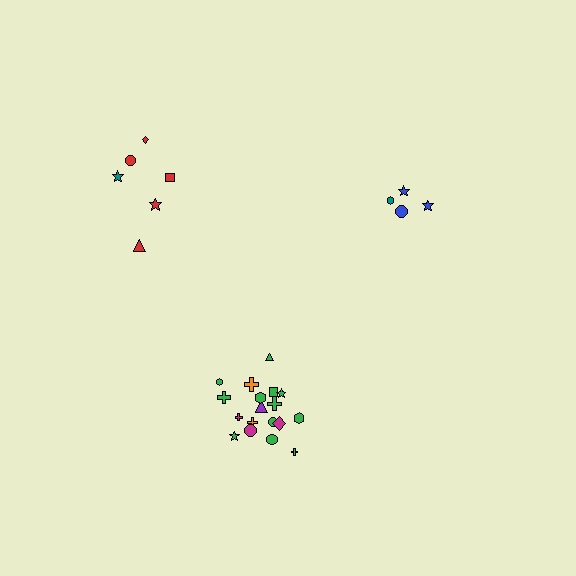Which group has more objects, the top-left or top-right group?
The top-left group.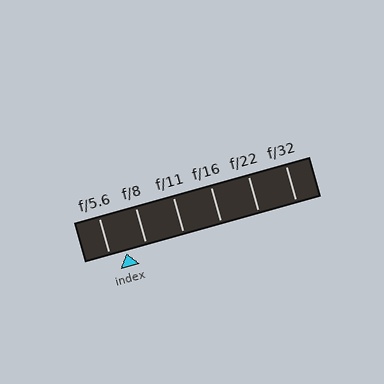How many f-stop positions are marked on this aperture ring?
There are 6 f-stop positions marked.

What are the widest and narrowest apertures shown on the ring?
The widest aperture shown is f/5.6 and the narrowest is f/32.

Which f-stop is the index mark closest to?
The index mark is closest to f/5.6.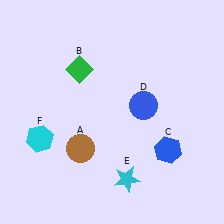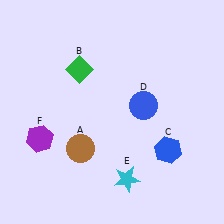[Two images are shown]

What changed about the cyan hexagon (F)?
In Image 1, F is cyan. In Image 2, it changed to purple.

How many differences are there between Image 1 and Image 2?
There is 1 difference between the two images.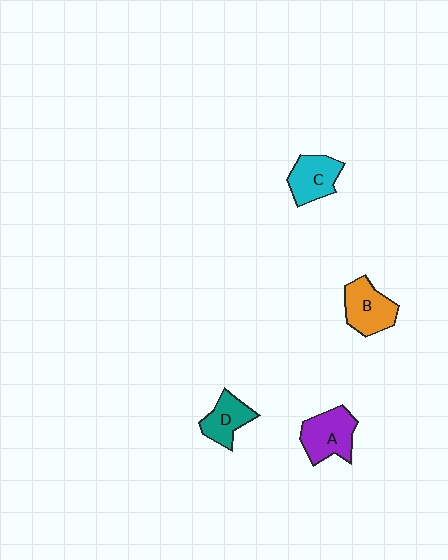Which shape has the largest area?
Shape A (purple).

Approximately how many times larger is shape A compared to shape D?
Approximately 1.4 times.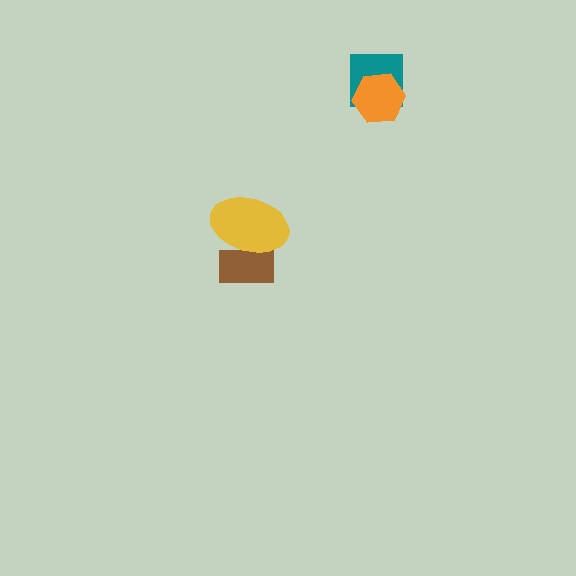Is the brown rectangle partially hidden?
Yes, it is partially covered by another shape.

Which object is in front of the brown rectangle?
The yellow ellipse is in front of the brown rectangle.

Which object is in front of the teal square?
The orange hexagon is in front of the teal square.